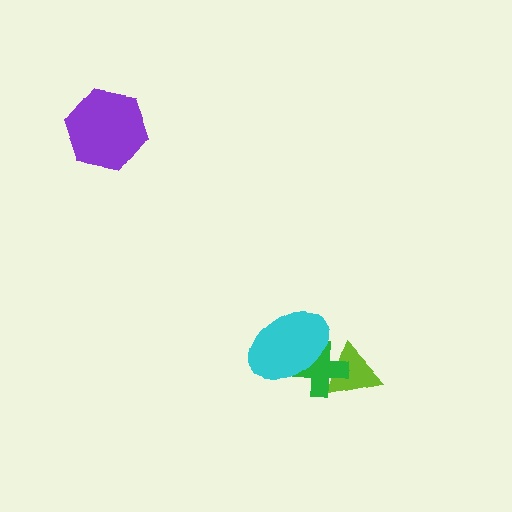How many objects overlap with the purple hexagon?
0 objects overlap with the purple hexagon.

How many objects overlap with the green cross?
2 objects overlap with the green cross.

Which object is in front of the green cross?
The cyan ellipse is in front of the green cross.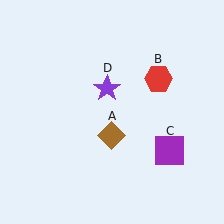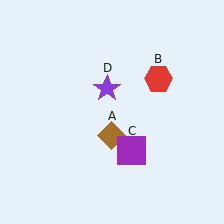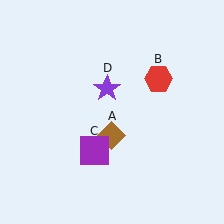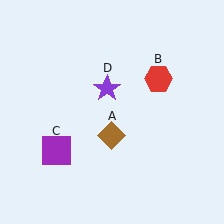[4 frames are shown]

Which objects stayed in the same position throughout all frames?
Brown diamond (object A) and red hexagon (object B) and purple star (object D) remained stationary.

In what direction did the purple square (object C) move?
The purple square (object C) moved left.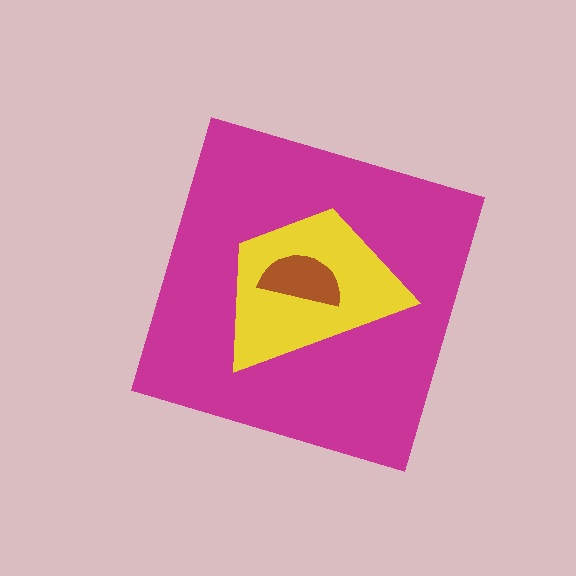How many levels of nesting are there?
3.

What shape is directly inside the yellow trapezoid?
The brown semicircle.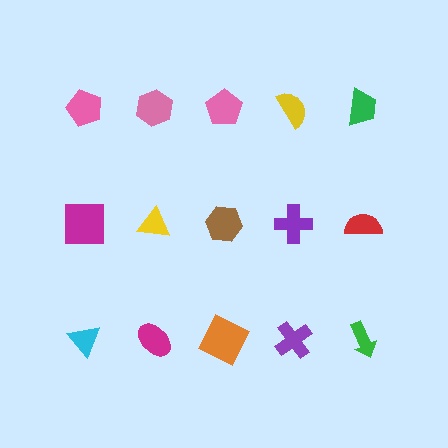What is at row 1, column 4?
A yellow semicircle.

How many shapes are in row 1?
5 shapes.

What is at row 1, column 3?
A pink pentagon.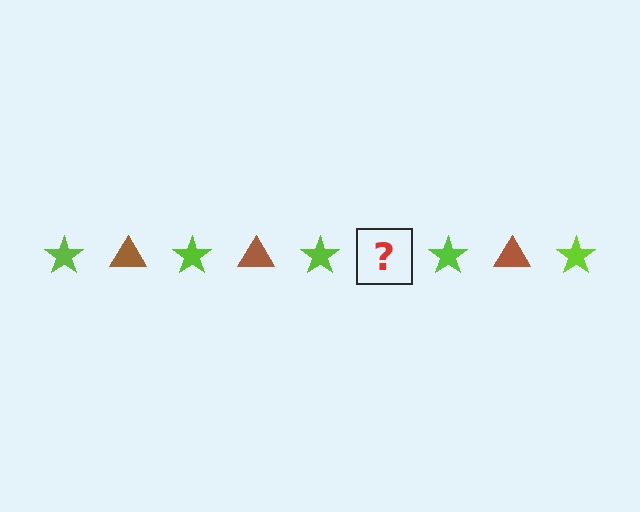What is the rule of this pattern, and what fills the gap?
The rule is that the pattern alternates between lime star and brown triangle. The gap should be filled with a brown triangle.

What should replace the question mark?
The question mark should be replaced with a brown triangle.